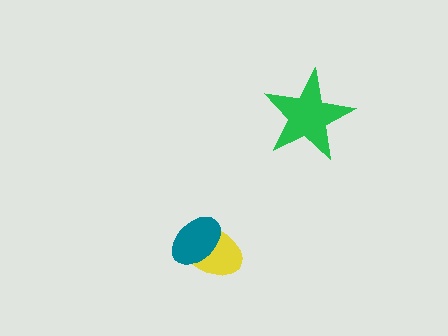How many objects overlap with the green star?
0 objects overlap with the green star.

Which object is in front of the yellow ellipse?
The teal ellipse is in front of the yellow ellipse.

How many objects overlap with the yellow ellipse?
1 object overlaps with the yellow ellipse.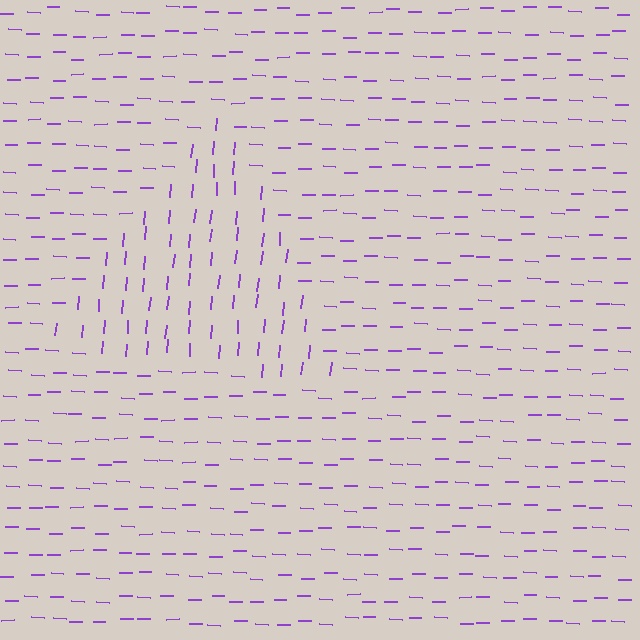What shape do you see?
I see a triangle.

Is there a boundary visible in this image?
Yes, there is a texture boundary formed by a change in line orientation.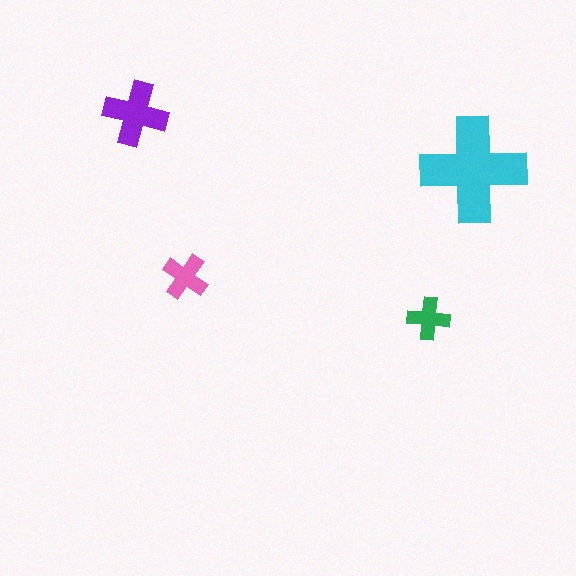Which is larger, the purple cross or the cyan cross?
The cyan one.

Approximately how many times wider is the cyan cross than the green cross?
About 2.5 times wider.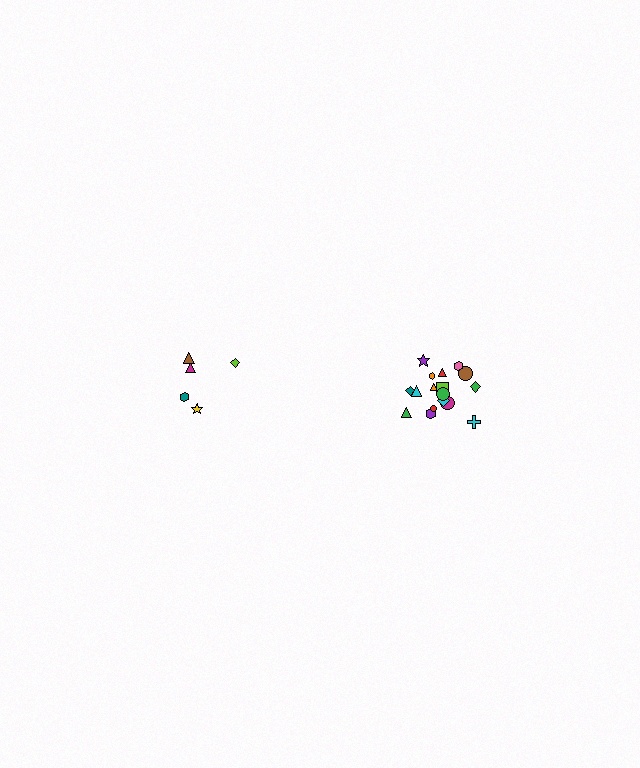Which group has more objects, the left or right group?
The right group.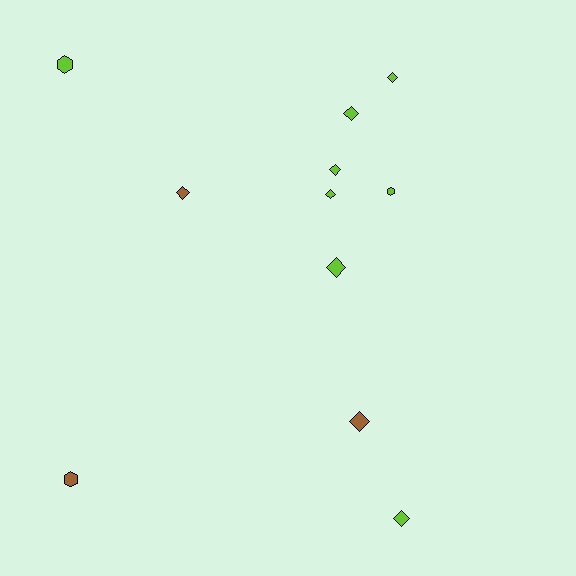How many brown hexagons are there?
There is 1 brown hexagon.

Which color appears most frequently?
Lime, with 8 objects.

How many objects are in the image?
There are 11 objects.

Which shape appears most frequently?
Diamond, with 8 objects.